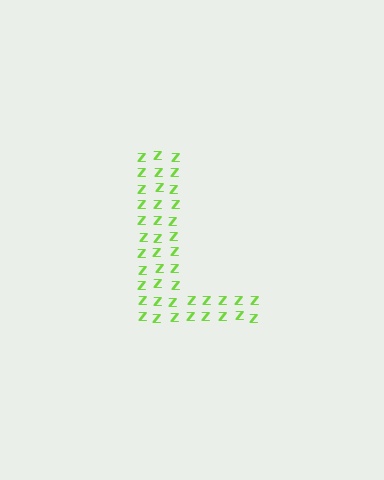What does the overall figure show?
The overall figure shows the letter L.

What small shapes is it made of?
It is made of small letter Z's.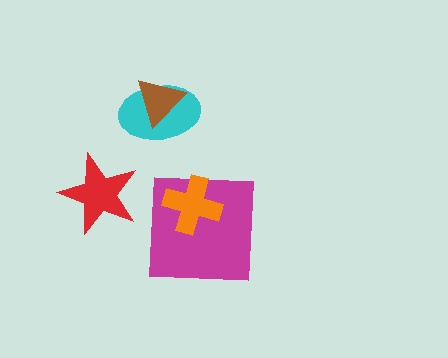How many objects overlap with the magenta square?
1 object overlaps with the magenta square.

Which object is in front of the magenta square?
The orange cross is in front of the magenta square.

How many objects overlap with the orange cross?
1 object overlaps with the orange cross.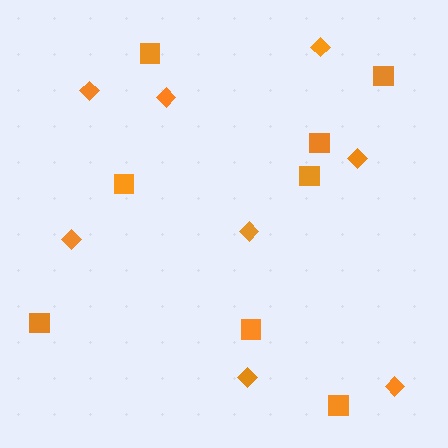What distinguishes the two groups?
There are 2 groups: one group of diamonds (8) and one group of squares (8).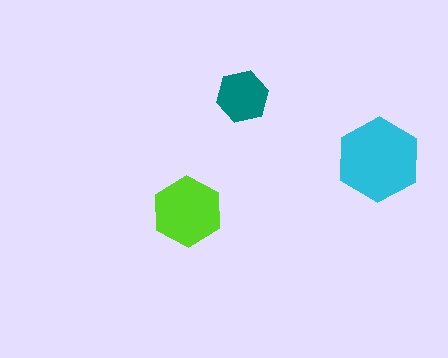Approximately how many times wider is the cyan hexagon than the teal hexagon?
About 1.5 times wider.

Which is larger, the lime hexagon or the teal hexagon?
The lime one.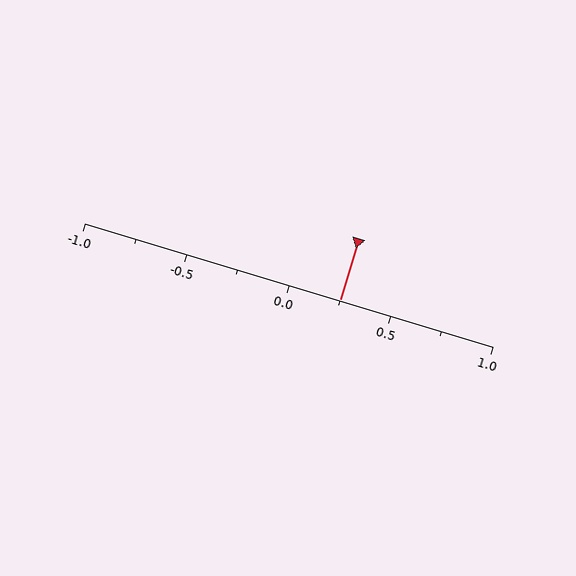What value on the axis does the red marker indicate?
The marker indicates approximately 0.25.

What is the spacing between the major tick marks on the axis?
The major ticks are spaced 0.5 apart.